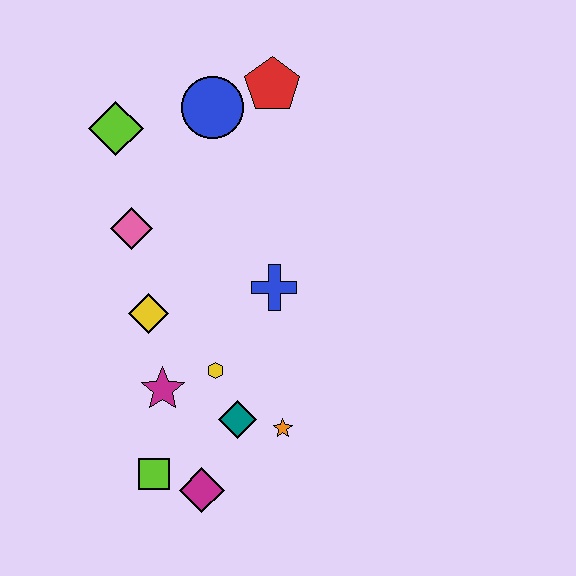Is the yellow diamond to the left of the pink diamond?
No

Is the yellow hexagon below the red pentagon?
Yes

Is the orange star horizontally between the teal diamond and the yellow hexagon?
No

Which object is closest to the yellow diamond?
The magenta star is closest to the yellow diamond.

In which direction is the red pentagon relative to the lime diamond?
The red pentagon is to the right of the lime diamond.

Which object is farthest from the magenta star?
The red pentagon is farthest from the magenta star.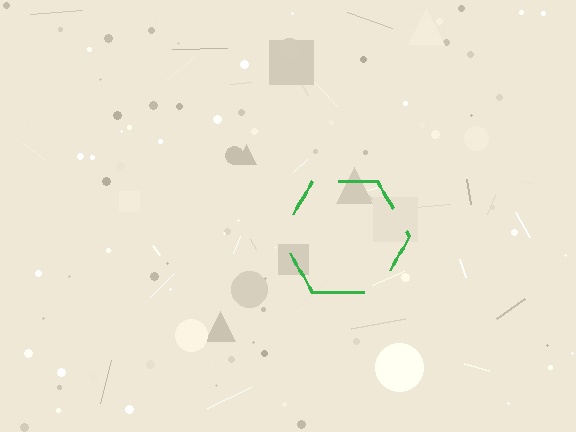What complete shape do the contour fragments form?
The contour fragments form a hexagon.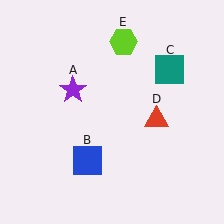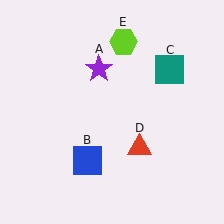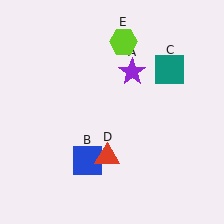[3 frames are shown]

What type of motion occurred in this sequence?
The purple star (object A), red triangle (object D) rotated clockwise around the center of the scene.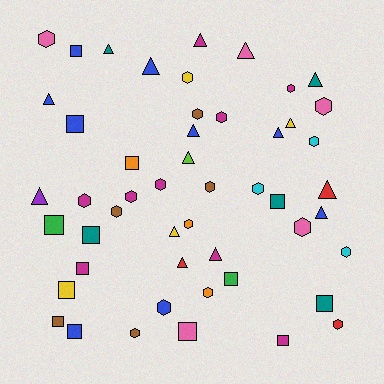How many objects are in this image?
There are 50 objects.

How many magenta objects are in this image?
There are 9 magenta objects.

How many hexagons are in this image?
There are 20 hexagons.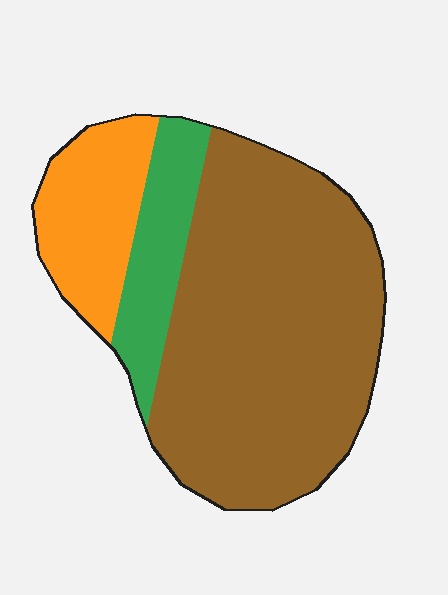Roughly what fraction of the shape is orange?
Orange covers 18% of the shape.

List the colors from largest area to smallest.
From largest to smallest: brown, orange, green.